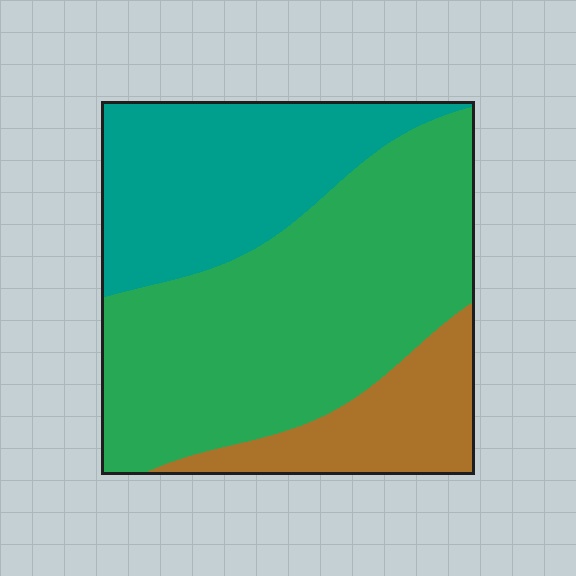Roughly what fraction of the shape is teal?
Teal takes up about one third (1/3) of the shape.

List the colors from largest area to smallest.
From largest to smallest: green, teal, brown.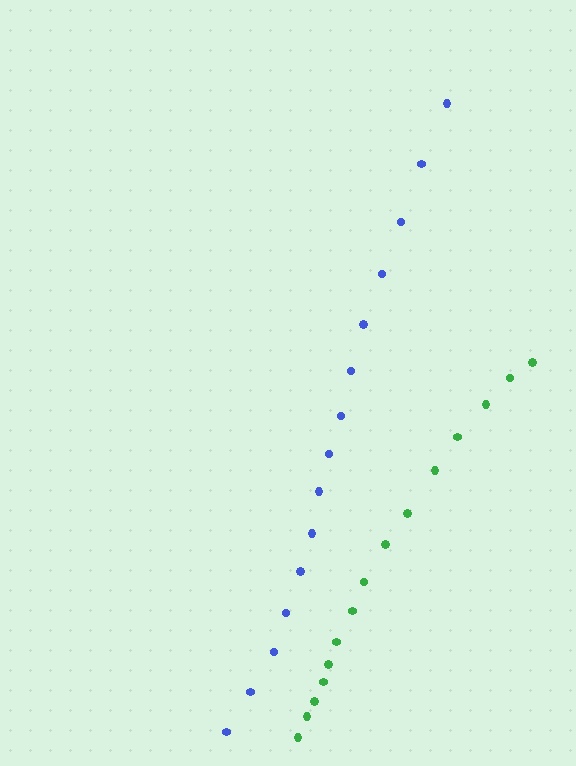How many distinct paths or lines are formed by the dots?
There are 2 distinct paths.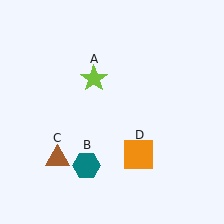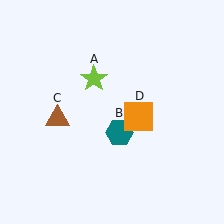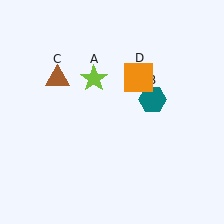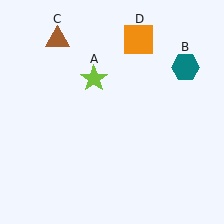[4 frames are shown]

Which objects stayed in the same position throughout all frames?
Lime star (object A) remained stationary.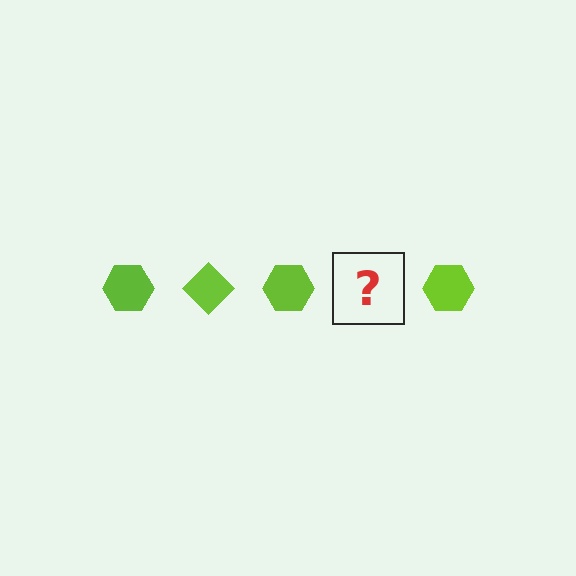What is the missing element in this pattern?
The missing element is a lime diamond.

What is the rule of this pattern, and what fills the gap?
The rule is that the pattern cycles through hexagon, diamond shapes in lime. The gap should be filled with a lime diamond.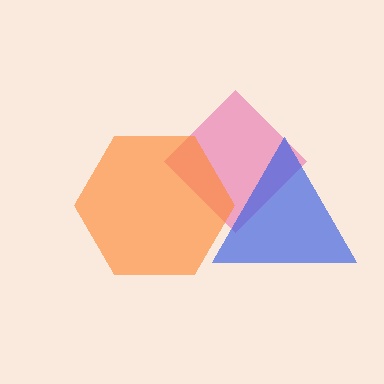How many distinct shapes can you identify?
There are 3 distinct shapes: a pink diamond, an orange hexagon, a blue triangle.